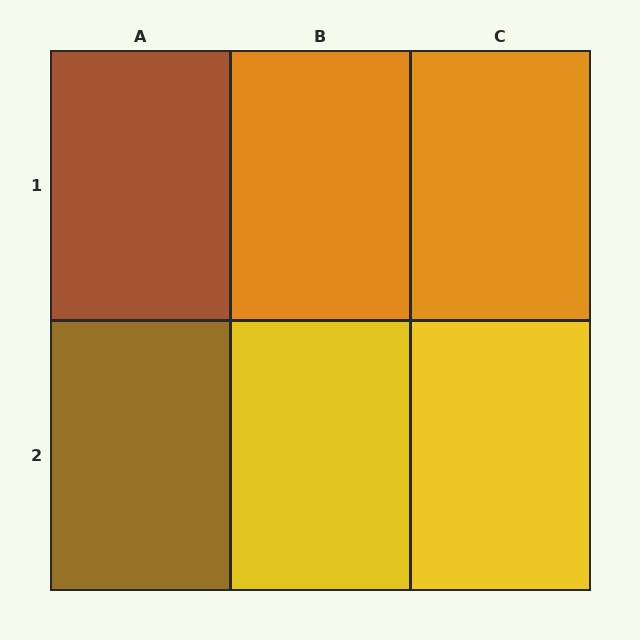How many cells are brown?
2 cells are brown.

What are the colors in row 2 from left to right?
Brown, yellow, yellow.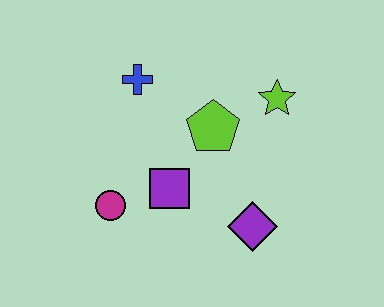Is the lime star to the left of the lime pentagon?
No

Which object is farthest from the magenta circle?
The lime star is farthest from the magenta circle.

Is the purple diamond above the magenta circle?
No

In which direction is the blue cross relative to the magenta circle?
The blue cross is above the magenta circle.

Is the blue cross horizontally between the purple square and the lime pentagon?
No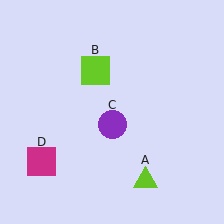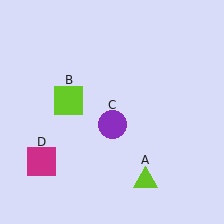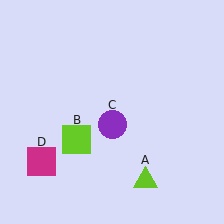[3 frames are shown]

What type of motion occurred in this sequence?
The lime square (object B) rotated counterclockwise around the center of the scene.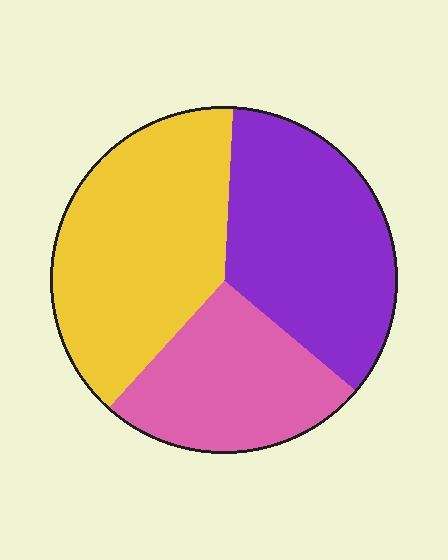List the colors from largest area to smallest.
From largest to smallest: yellow, purple, pink.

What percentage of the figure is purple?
Purple takes up about one third (1/3) of the figure.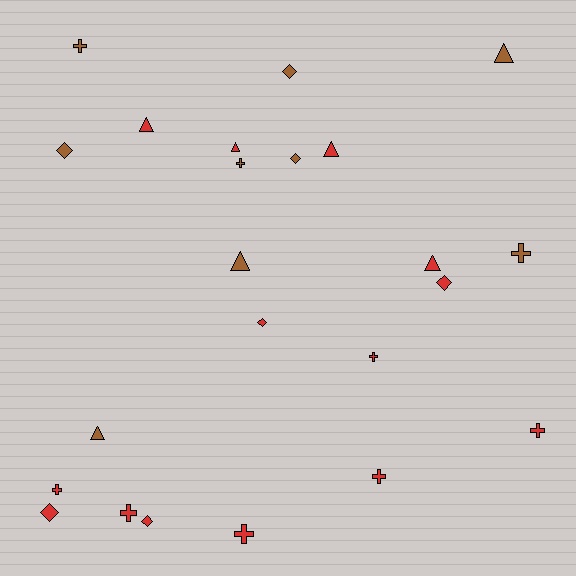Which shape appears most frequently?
Cross, with 9 objects.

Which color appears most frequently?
Red, with 14 objects.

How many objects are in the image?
There are 23 objects.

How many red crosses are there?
There are 6 red crosses.